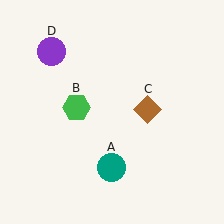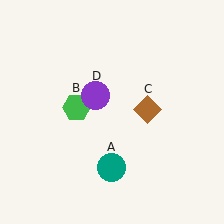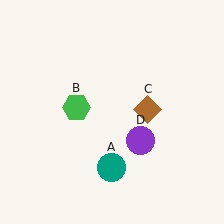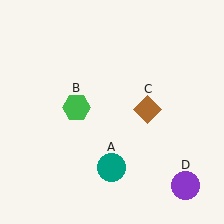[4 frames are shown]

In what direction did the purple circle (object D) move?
The purple circle (object D) moved down and to the right.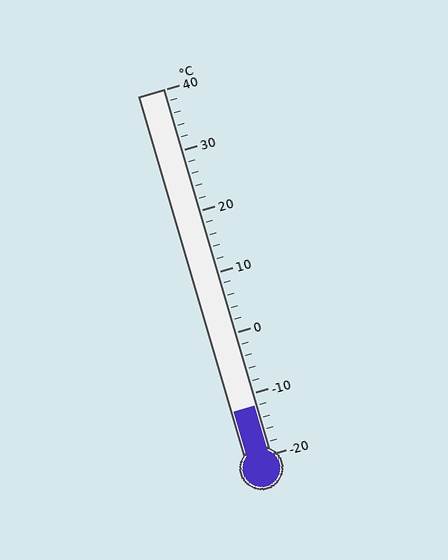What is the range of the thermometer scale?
The thermometer scale ranges from -20°C to 40°C.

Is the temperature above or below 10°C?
The temperature is below 10°C.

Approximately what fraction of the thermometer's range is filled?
The thermometer is filled to approximately 15% of its range.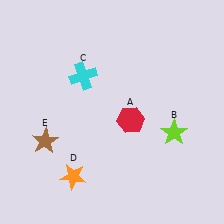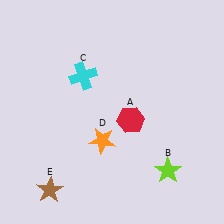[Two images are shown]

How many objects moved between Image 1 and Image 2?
3 objects moved between the two images.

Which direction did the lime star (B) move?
The lime star (B) moved down.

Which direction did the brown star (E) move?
The brown star (E) moved down.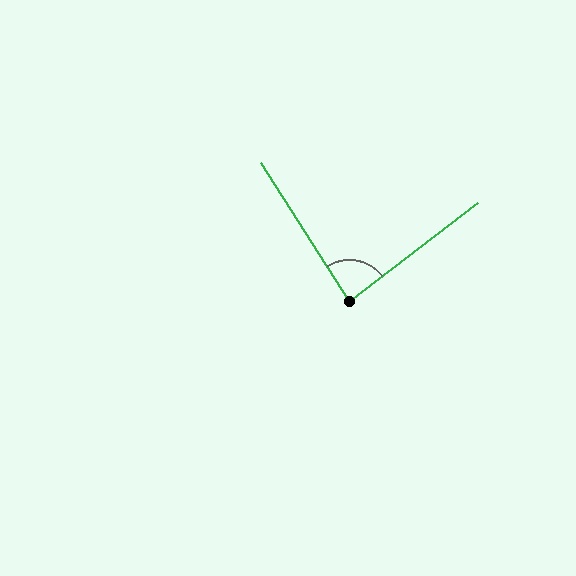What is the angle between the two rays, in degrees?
Approximately 85 degrees.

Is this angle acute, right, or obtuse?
It is acute.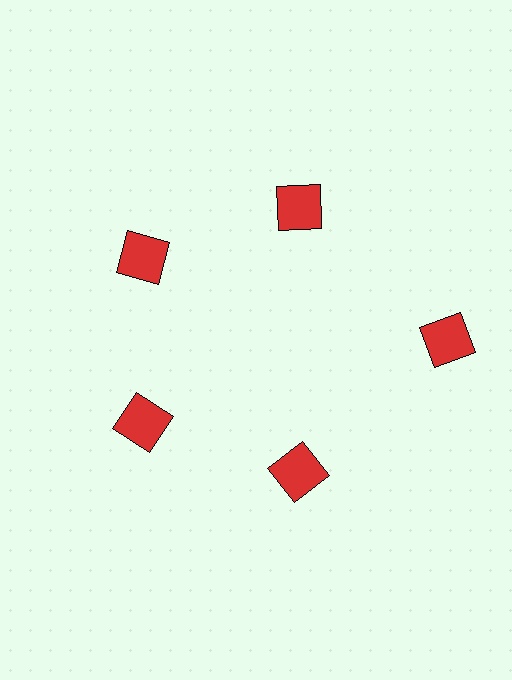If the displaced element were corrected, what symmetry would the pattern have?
It would have 5-fold rotational symmetry — the pattern would map onto itself every 72 degrees.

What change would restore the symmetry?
The symmetry would be restored by moving it inward, back onto the ring so that all 5 squares sit at equal angles and equal distance from the center.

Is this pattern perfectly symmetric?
No. The 5 red squares are arranged in a ring, but one element near the 3 o'clock position is pushed outward from the center, breaking the 5-fold rotational symmetry.